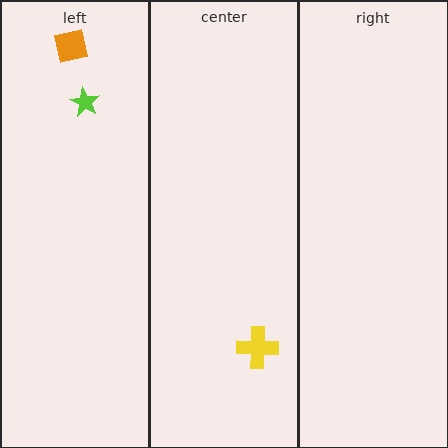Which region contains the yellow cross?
The center region.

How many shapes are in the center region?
1.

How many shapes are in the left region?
2.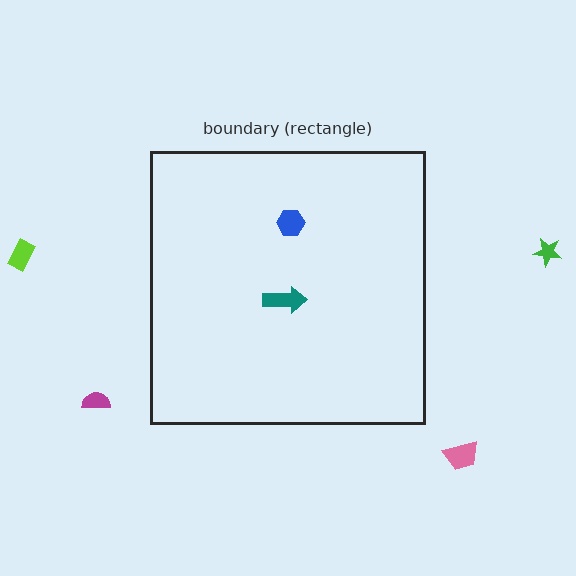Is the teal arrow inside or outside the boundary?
Inside.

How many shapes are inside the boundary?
2 inside, 4 outside.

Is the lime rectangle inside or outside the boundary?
Outside.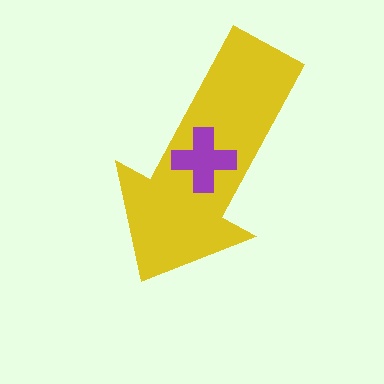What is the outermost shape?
The yellow arrow.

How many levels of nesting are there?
2.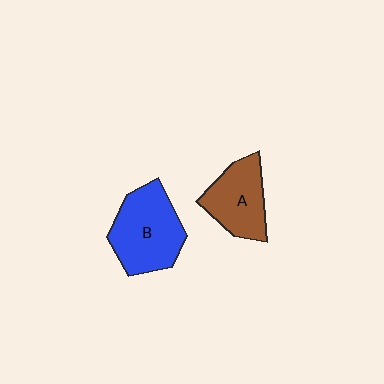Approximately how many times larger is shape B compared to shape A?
Approximately 1.3 times.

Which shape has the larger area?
Shape B (blue).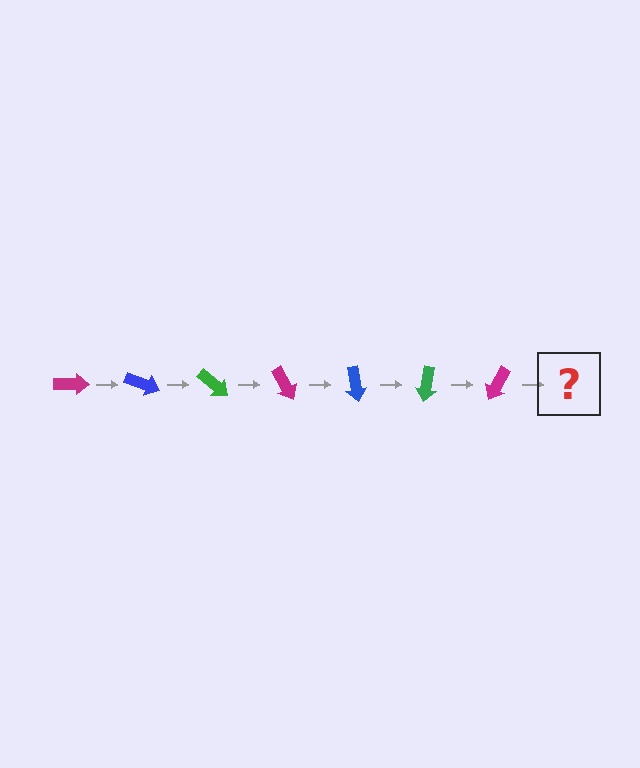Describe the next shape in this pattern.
It should be a blue arrow, rotated 140 degrees from the start.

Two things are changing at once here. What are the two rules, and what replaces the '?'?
The two rules are that it rotates 20 degrees each step and the color cycles through magenta, blue, and green. The '?' should be a blue arrow, rotated 140 degrees from the start.